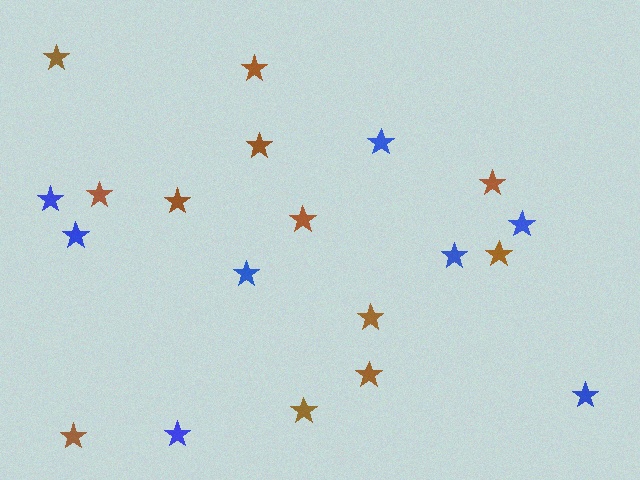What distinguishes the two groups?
There are 2 groups: one group of brown stars (12) and one group of blue stars (8).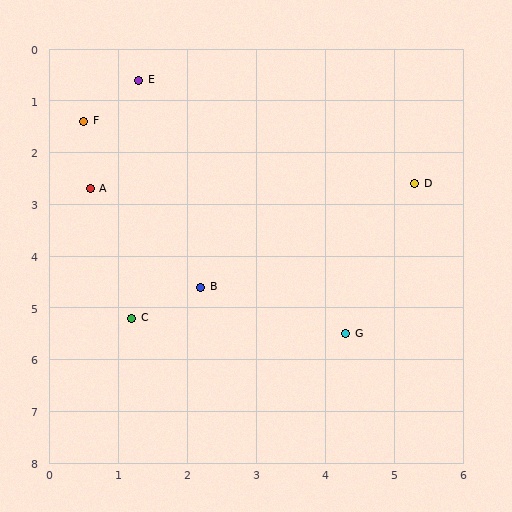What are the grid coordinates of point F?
Point F is at approximately (0.5, 1.4).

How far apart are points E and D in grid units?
Points E and D are about 4.5 grid units apart.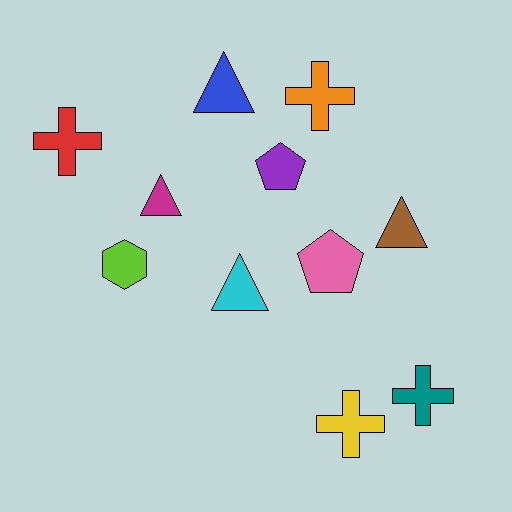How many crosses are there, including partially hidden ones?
There are 4 crosses.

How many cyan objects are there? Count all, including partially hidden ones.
There is 1 cyan object.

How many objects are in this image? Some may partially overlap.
There are 11 objects.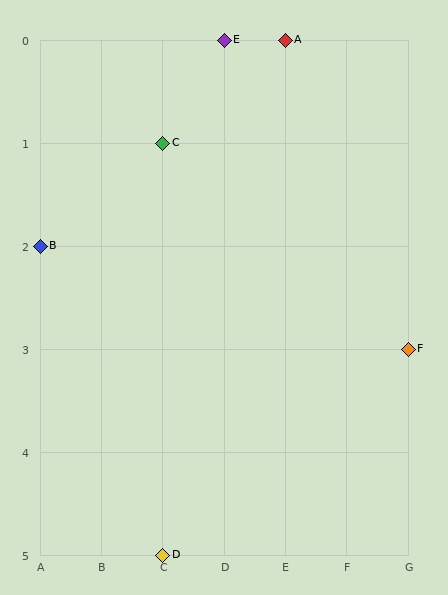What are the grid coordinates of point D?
Point D is at grid coordinates (C, 5).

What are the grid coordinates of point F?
Point F is at grid coordinates (G, 3).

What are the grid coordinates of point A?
Point A is at grid coordinates (E, 0).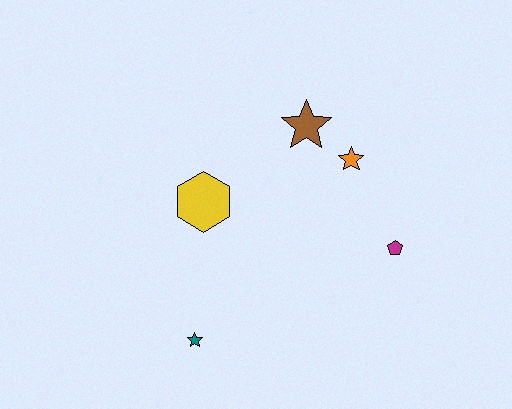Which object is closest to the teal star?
The yellow hexagon is closest to the teal star.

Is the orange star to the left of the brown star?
No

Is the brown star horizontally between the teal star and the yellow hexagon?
No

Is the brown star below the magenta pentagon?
No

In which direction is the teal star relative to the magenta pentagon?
The teal star is to the left of the magenta pentagon.